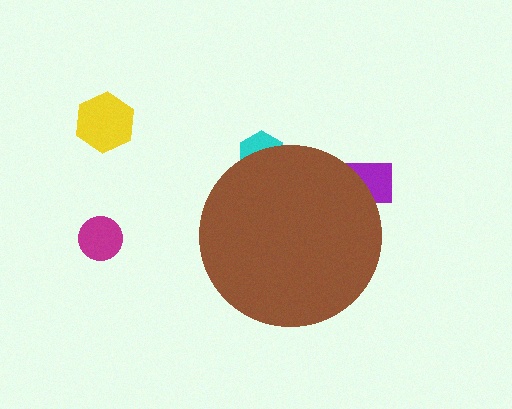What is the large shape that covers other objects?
A brown circle.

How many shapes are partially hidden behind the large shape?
2 shapes are partially hidden.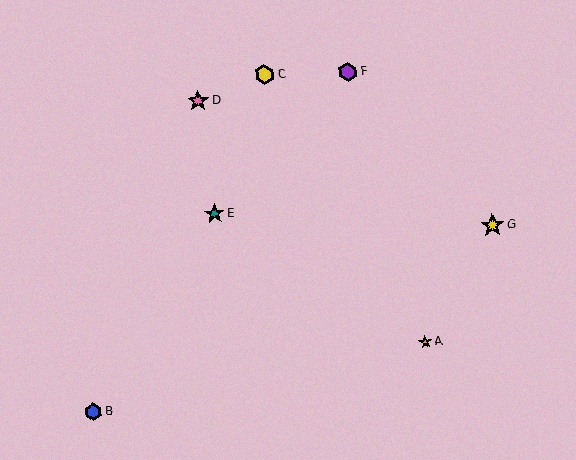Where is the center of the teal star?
The center of the teal star is at (214, 214).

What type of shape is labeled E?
Shape E is a teal star.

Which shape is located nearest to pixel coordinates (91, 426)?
The blue hexagon (labeled B) at (93, 412) is nearest to that location.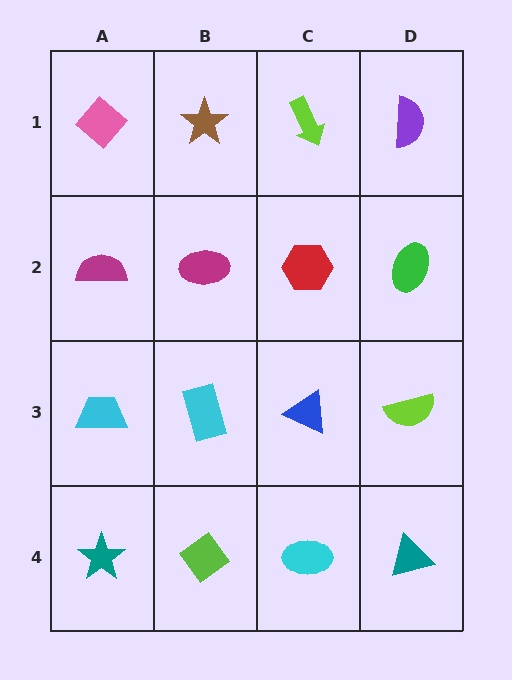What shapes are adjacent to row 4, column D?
A lime semicircle (row 3, column D), a cyan ellipse (row 4, column C).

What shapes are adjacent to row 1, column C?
A red hexagon (row 2, column C), a brown star (row 1, column B), a purple semicircle (row 1, column D).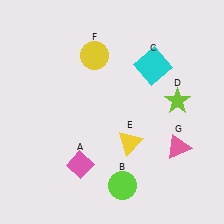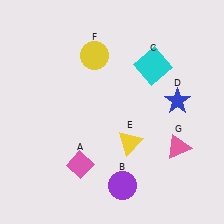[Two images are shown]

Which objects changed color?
B changed from lime to purple. D changed from lime to blue.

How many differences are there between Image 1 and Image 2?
There are 2 differences between the two images.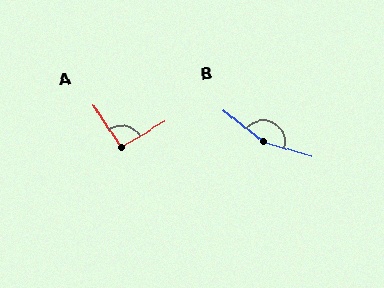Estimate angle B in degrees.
Approximately 157 degrees.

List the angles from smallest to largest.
A (93°), B (157°).